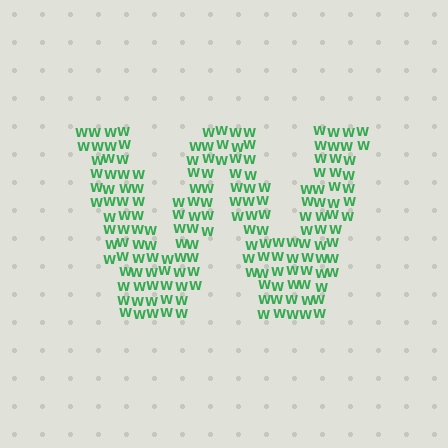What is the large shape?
The large shape is the letter W.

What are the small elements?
The small elements are letter W's.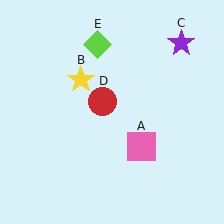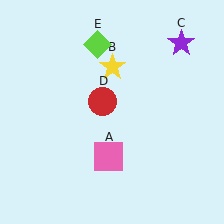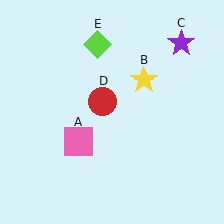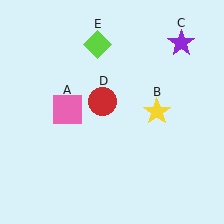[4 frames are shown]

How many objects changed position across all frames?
2 objects changed position: pink square (object A), yellow star (object B).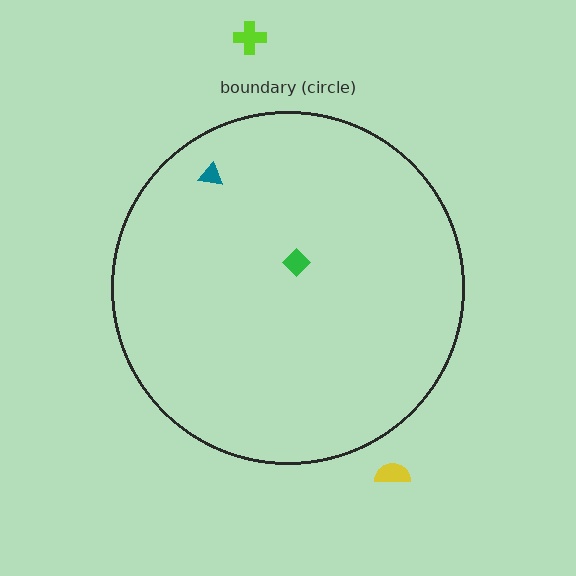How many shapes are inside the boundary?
2 inside, 2 outside.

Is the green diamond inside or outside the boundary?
Inside.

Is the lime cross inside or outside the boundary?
Outside.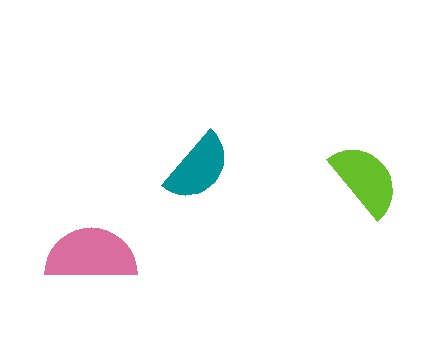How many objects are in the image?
There are 3 objects in the image.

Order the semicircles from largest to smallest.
the pink one, the lime one, the teal one.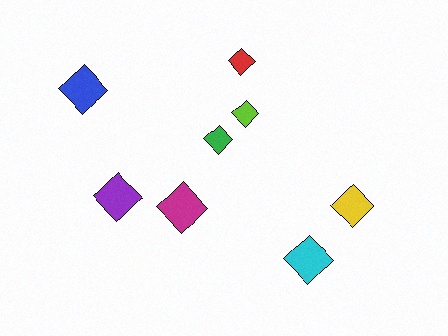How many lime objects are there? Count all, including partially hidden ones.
There is 1 lime object.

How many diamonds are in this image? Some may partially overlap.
There are 8 diamonds.